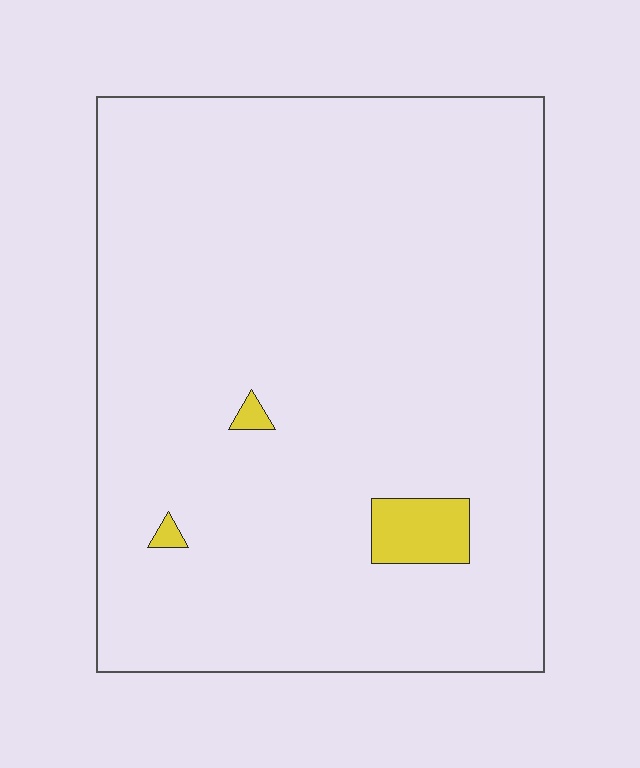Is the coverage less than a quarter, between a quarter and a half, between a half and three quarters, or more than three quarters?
Less than a quarter.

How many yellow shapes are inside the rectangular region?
3.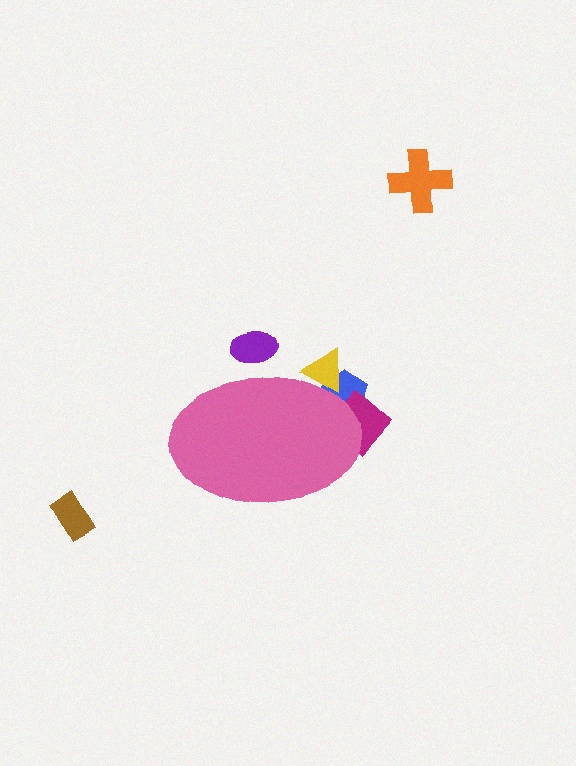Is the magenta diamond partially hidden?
Yes, the magenta diamond is partially hidden behind the pink ellipse.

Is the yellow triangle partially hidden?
Yes, the yellow triangle is partially hidden behind the pink ellipse.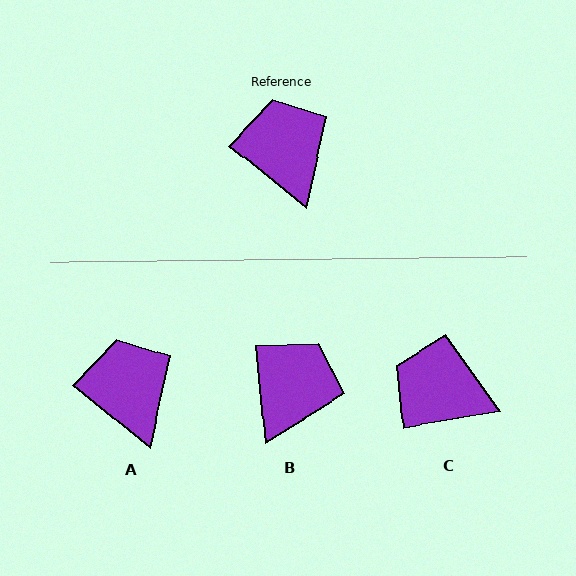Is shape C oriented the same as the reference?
No, it is off by about 49 degrees.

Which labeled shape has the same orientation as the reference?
A.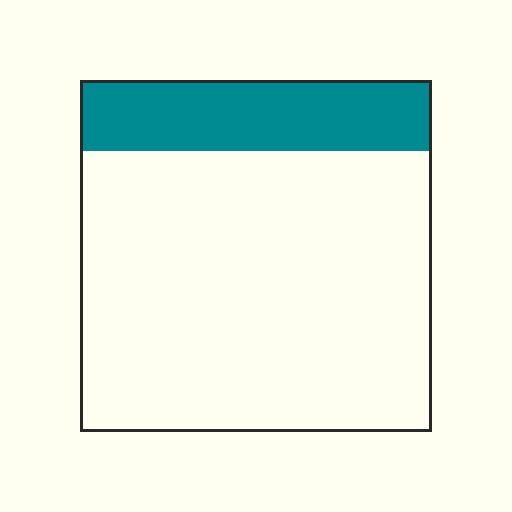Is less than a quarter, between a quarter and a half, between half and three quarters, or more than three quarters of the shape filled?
Less than a quarter.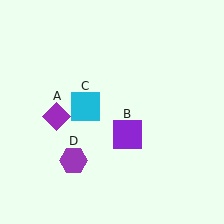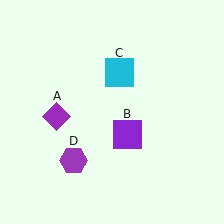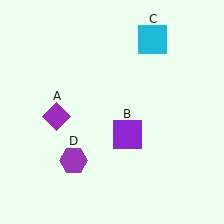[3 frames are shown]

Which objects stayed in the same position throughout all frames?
Purple diamond (object A) and purple square (object B) and purple hexagon (object D) remained stationary.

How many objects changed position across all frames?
1 object changed position: cyan square (object C).